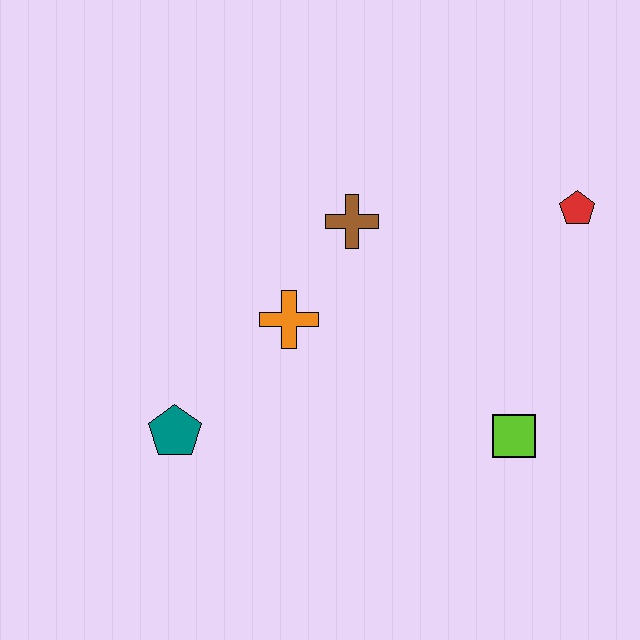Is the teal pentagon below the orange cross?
Yes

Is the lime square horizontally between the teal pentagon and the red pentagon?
Yes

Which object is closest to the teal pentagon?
The orange cross is closest to the teal pentagon.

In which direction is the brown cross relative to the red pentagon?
The brown cross is to the left of the red pentagon.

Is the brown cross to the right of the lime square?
No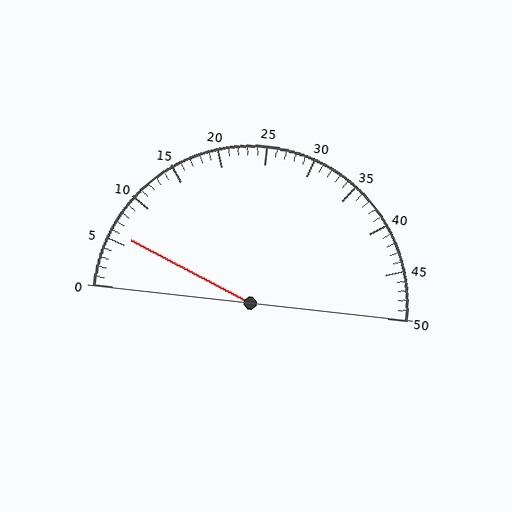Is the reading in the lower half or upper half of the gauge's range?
The reading is in the lower half of the range (0 to 50).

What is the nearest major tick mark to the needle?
The nearest major tick mark is 5.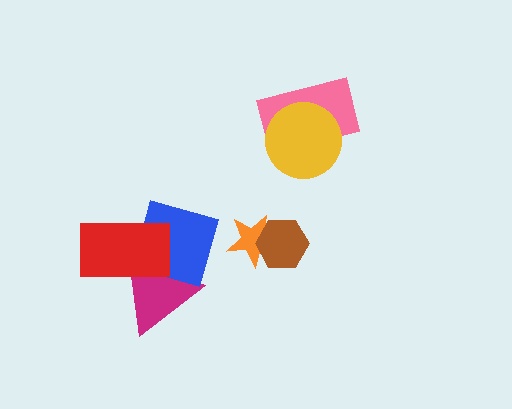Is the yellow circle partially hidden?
No, no other shape covers it.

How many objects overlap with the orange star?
1 object overlaps with the orange star.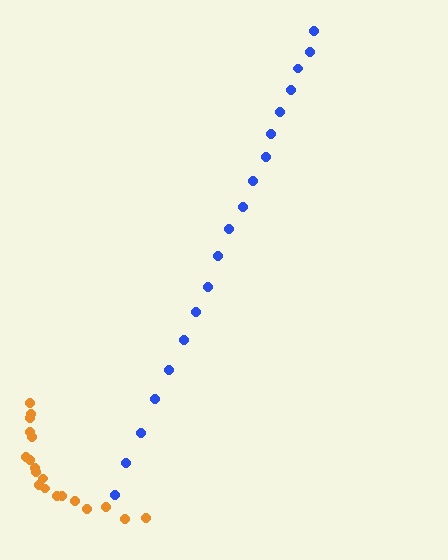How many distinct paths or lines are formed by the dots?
There are 2 distinct paths.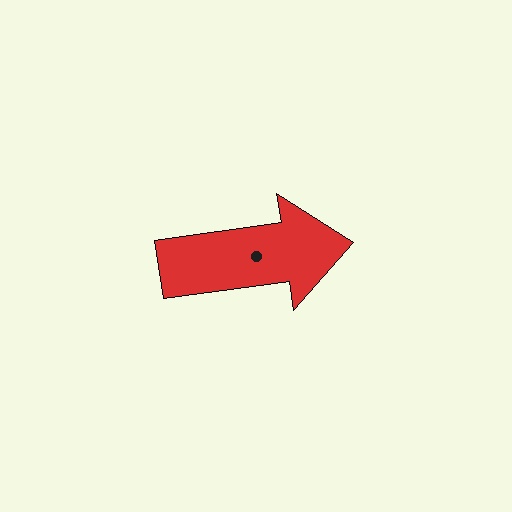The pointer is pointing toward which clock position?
Roughly 3 o'clock.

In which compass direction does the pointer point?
East.